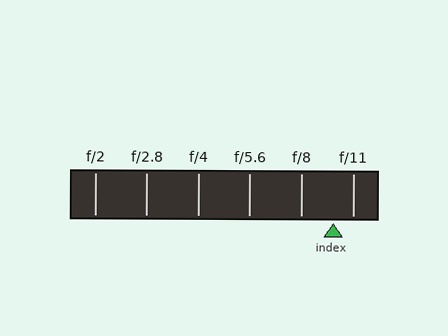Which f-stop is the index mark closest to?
The index mark is closest to f/11.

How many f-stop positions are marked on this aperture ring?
There are 6 f-stop positions marked.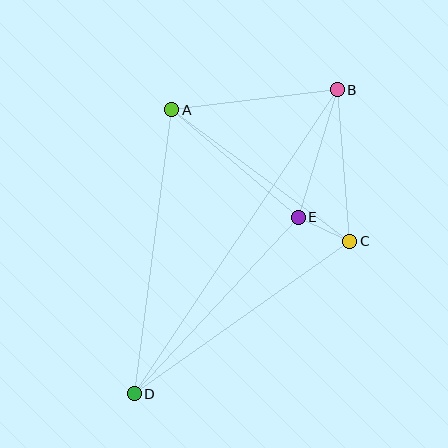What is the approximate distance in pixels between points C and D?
The distance between C and D is approximately 264 pixels.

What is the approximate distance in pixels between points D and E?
The distance between D and E is approximately 241 pixels.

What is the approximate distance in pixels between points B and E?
The distance between B and E is approximately 133 pixels.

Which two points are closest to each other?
Points C and E are closest to each other.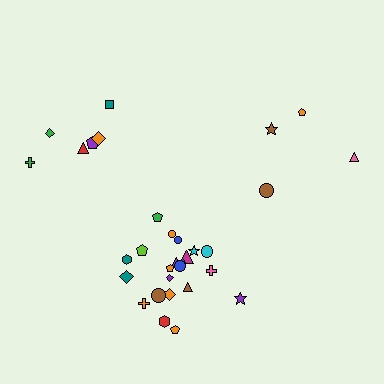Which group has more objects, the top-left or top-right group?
The top-left group.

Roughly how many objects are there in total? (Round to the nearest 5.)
Roughly 30 objects in total.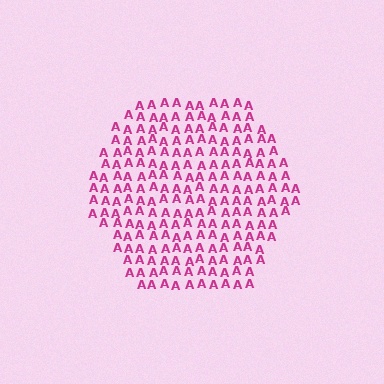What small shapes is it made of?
It is made of small letter A's.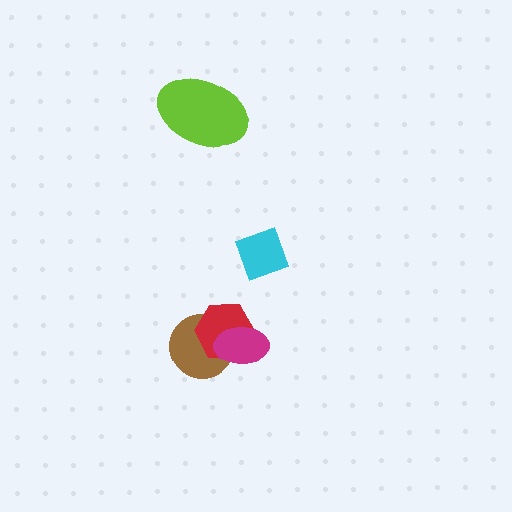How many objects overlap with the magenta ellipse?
2 objects overlap with the magenta ellipse.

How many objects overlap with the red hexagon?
2 objects overlap with the red hexagon.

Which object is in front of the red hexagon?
The magenta ellipse is in front of the red hexagon.